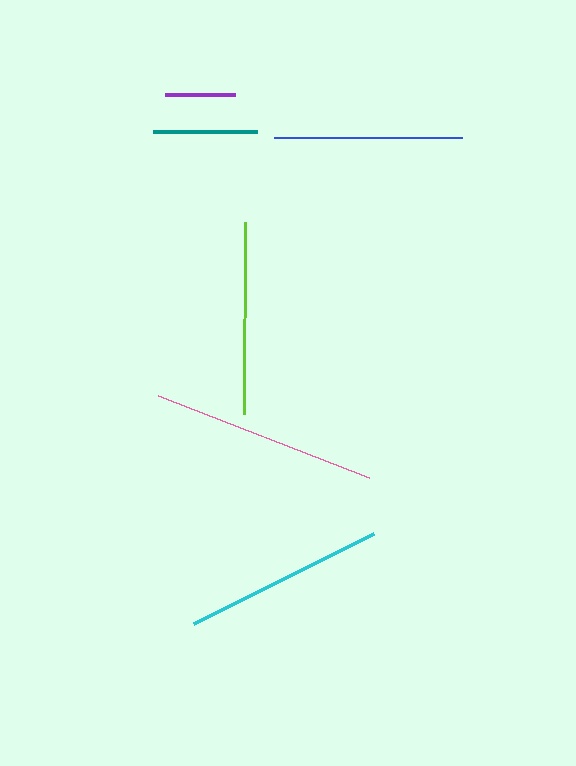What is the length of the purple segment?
The purple segment is approximately 70 pixels long.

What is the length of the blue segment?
The blue segment is approximately 188 pixels long.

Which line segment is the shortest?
The purple line is the shortest at approximately 70 pixels.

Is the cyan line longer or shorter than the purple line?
The cyan line is longer than the purple line.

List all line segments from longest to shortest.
From longest to shortest: pink, cyan, lime, blue, teal, purple.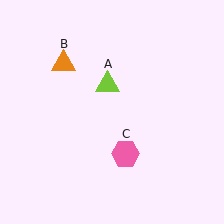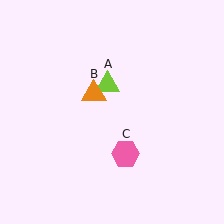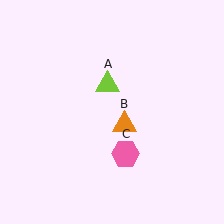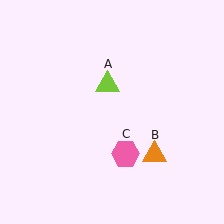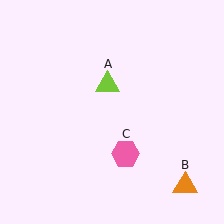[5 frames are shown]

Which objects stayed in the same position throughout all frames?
Lime triangle (object A) and pink hexagon (object C) remained stationary.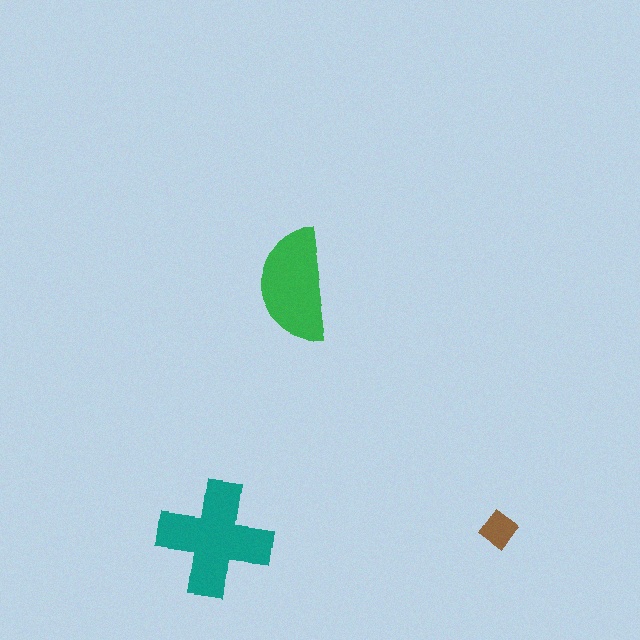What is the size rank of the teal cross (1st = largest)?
1st.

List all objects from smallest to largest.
The brown diamond, the green semicircle, the teal cross.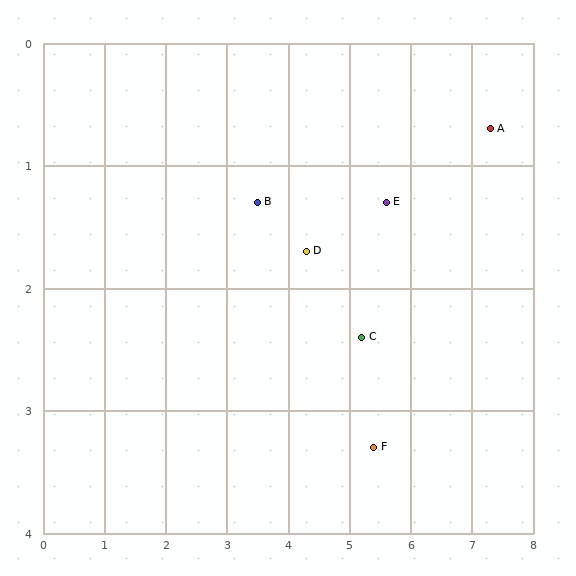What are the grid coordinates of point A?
Point A is at approximately (7.3, 0.7).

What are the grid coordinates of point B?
Point B is at approximately (3.5, 1.3).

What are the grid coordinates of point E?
Point E is at approximately (5.6, 1.3).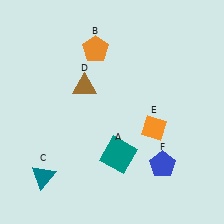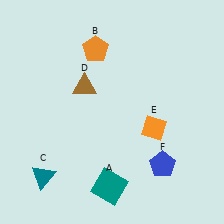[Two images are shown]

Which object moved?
The teal square (A) moved down.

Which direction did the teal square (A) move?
The teal square (A) moved down.